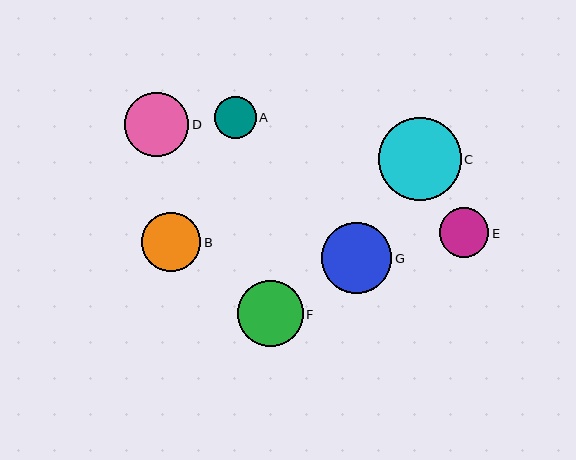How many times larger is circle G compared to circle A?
Circle G is approximately 1.7 times the size of circle A.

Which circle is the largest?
Circle C is the largest with a size of approximately 83 pixels.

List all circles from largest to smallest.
From largest to smallest: C, G, F, D, B, E, A.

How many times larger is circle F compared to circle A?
Circle F is approximately 1.6 times the size of circle A.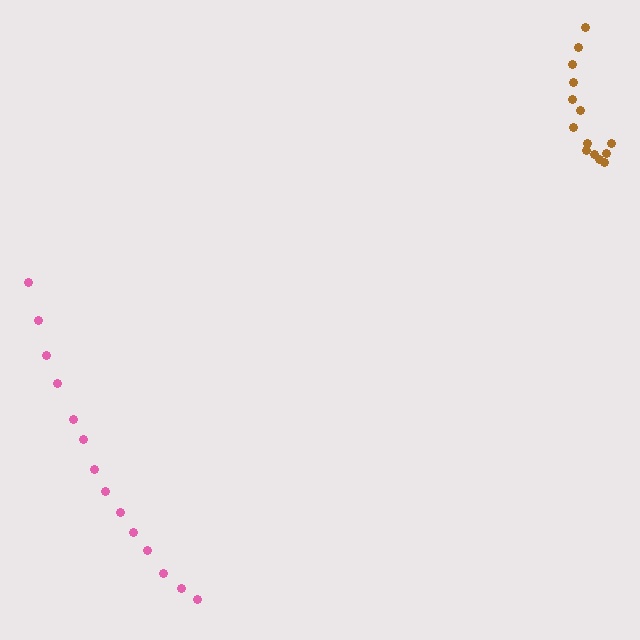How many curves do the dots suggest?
There are 2 distinct paths.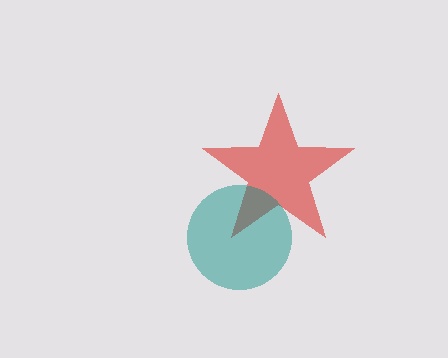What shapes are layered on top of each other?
The layered shapes are: a red star, a teal circle.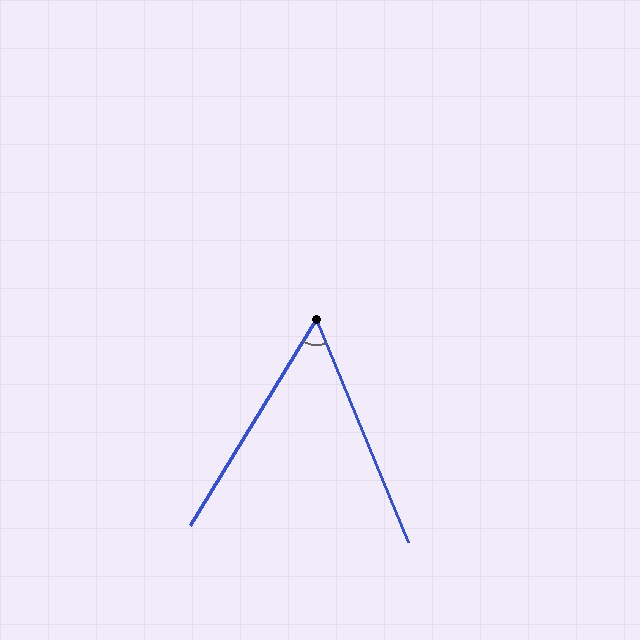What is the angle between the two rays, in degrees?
Approximately 54 degrees.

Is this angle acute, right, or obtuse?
It is acute.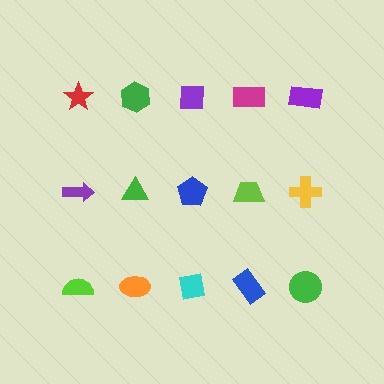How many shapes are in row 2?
5 shapes.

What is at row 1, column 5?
A purple rectangle.